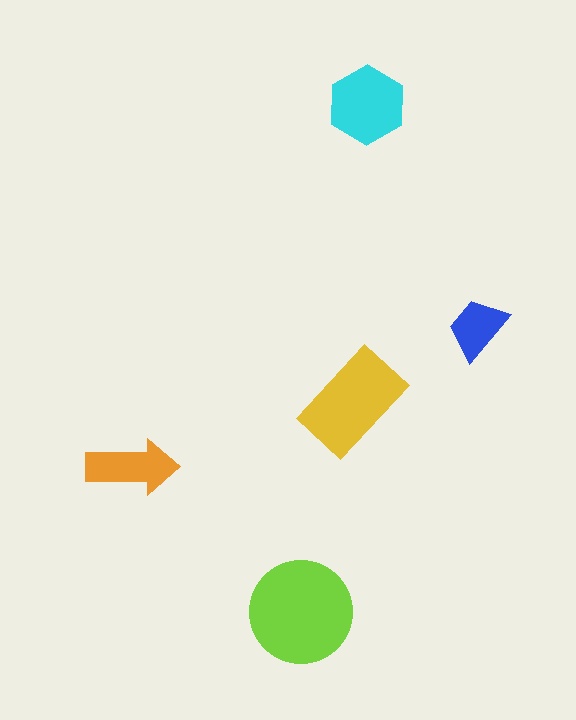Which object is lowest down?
The lime circle is bottommost.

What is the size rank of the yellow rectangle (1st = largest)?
2nd.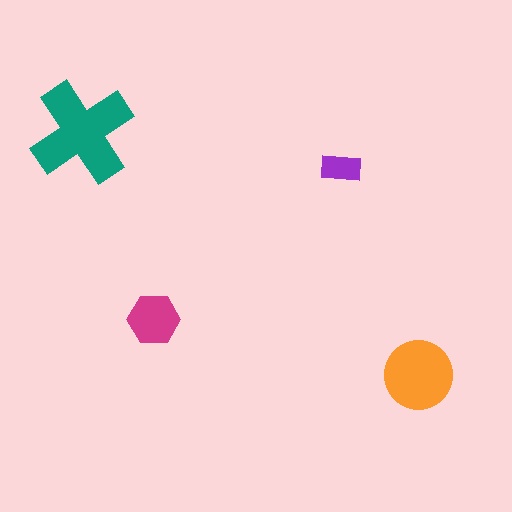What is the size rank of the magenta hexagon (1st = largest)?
3rd.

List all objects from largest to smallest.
The teal cross, the orange circle, the magenta hexagon, the purple rectangle.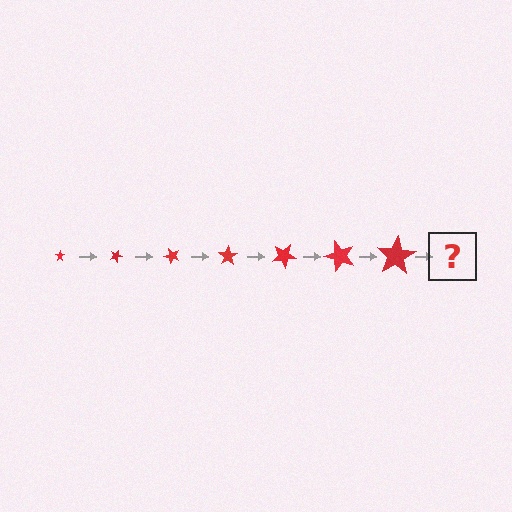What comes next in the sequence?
The next element should be a star, larger than the previous one and rotated 175 degrees from the start.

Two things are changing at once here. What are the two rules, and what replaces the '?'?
The two rules are that the star grows larger each step and it rotates 25 degrees each step. The '?' should be a star, larger than the previous one and rotated 175 degrees from the start.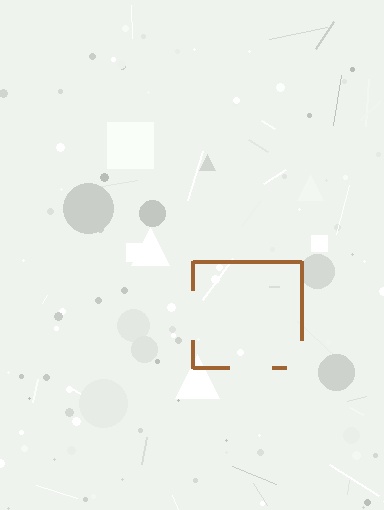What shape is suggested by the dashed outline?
The dashed outline suggests a square.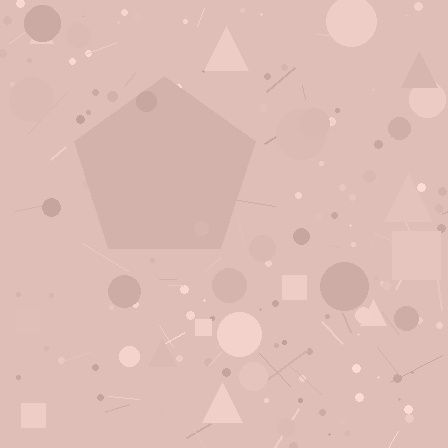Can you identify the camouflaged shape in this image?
The camouflaged shape is a pentagon.